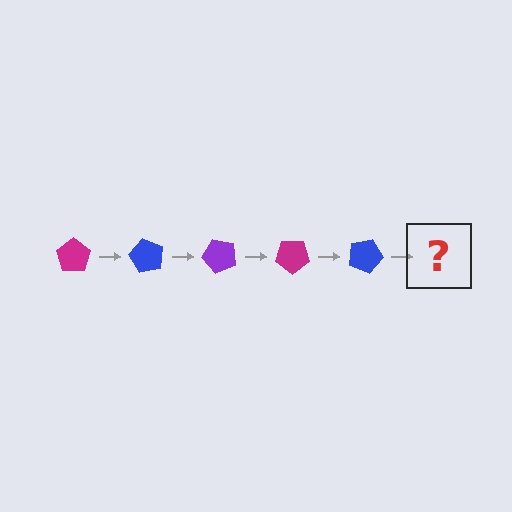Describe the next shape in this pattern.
It should be a purple pentagon, rotated 300 degrees from the start.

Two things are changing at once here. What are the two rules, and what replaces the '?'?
The two rules are that it rotates 60 degrees each step and the color cycles through magenta, blue, and purple. The '?' should be a purple pentagon, rotated 300 degrees from the start.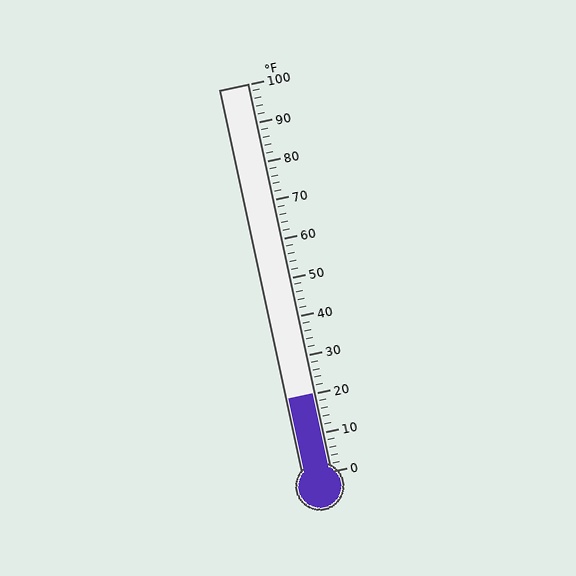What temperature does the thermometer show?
The thermometer shows approximately 20°F.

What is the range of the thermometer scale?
The thermometer scale ranges from 0°F to 100°F.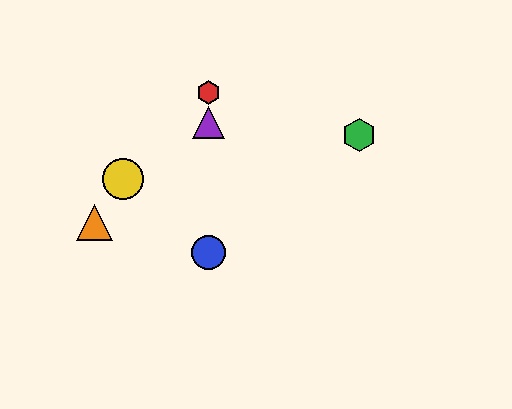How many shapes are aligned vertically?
3 shapes (the red hexagon, the blue circle, the purple triangle) are aligned vertically.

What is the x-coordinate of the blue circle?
The blue circle is at x≈209.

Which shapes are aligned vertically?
The red hexagon, the blue circle, the purple triangle are aligned vertically.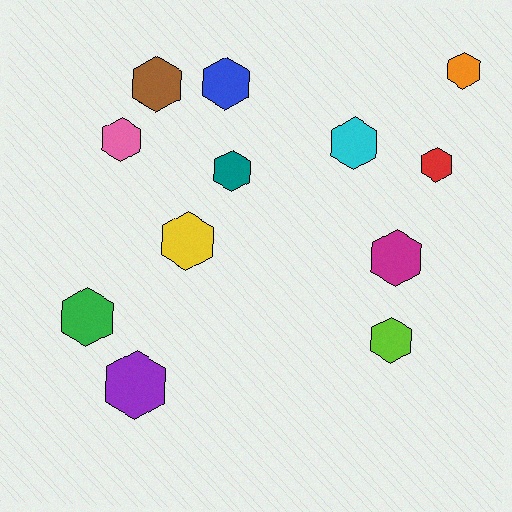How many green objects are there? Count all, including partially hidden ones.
There is 1 green object.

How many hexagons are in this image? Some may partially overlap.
There are 12 hexagons.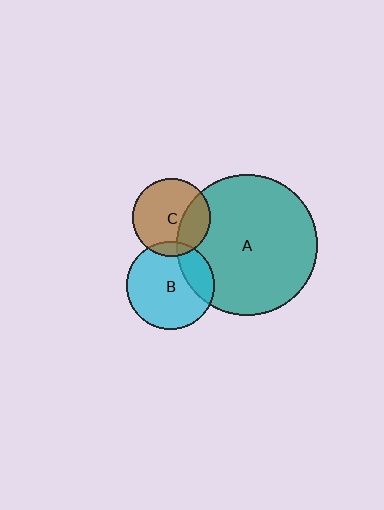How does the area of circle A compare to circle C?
Approximately 3.3 times.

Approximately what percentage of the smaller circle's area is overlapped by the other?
Approximately 10%.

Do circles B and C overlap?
Yes.